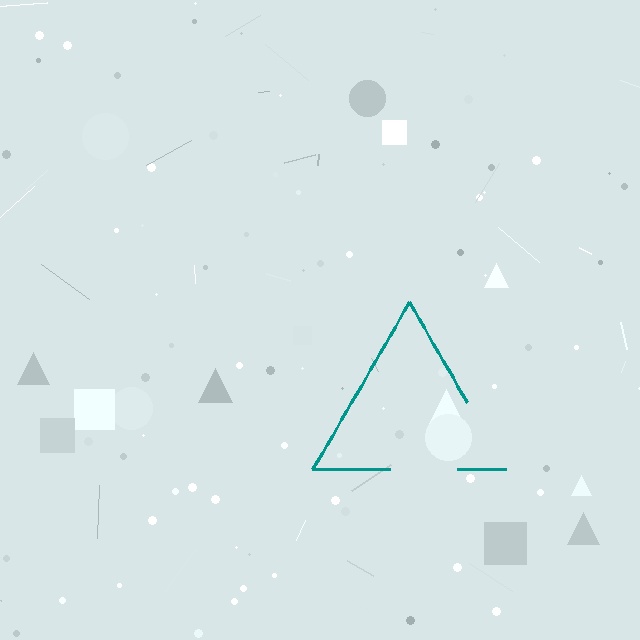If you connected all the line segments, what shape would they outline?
They would outline a triangle.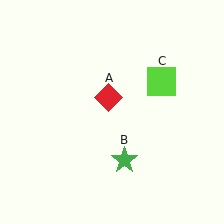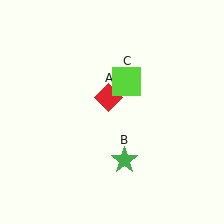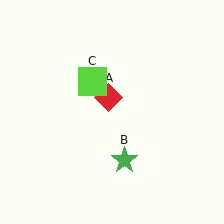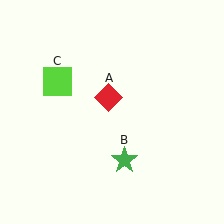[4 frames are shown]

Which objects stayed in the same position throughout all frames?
Red diamond (object A) and green star (object B) remained stationary.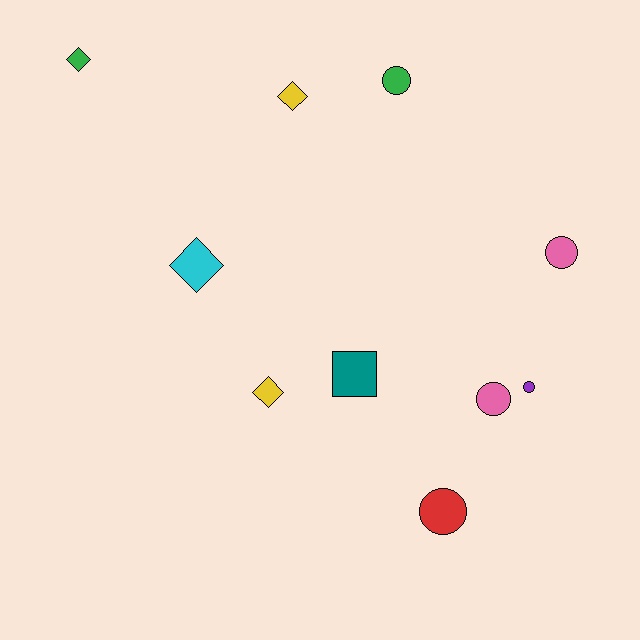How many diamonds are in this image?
There are 4 diamonds.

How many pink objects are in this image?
There are 2 pink objects.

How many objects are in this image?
There are 10 objects.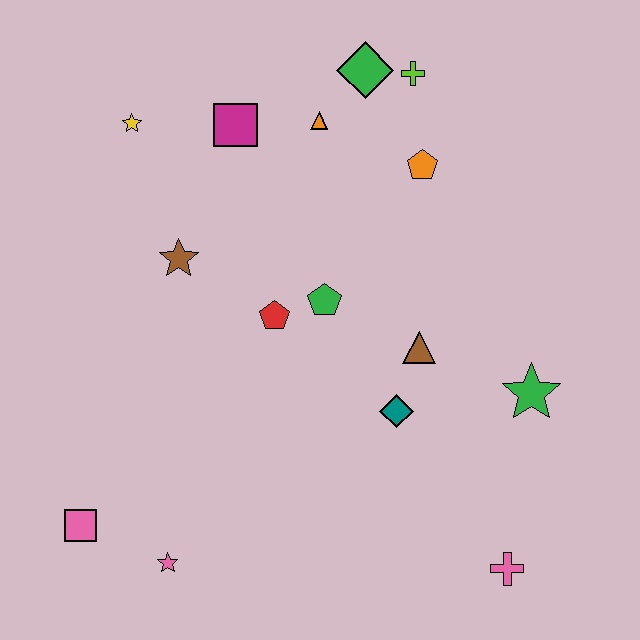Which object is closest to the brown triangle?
The teal diamond is closest to the brown triangle.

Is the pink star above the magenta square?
No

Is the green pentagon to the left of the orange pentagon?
Yes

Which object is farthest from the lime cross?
The pink square is farthest from the lime cross.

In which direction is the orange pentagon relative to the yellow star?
The orange pentagon is to the right of the yellow star.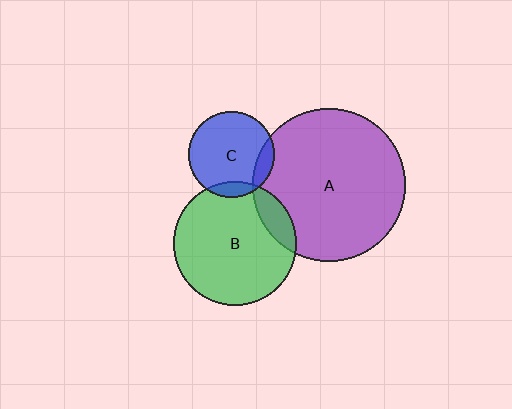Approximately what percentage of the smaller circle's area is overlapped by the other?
Approximately 10%.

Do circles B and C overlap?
Yes.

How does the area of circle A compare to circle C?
Approximately 3.1 times.